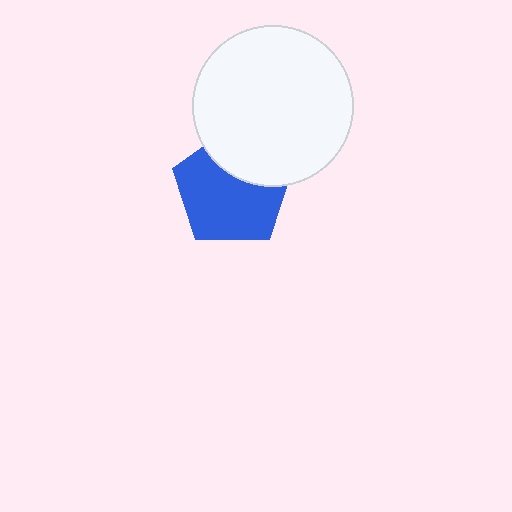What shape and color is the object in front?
The object in front is a white circle.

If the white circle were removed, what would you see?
You would see the complete blue pentagon.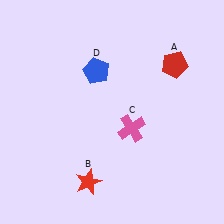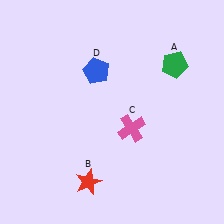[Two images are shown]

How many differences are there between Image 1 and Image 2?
There is 1 difference between the two images.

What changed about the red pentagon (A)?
In Image 1, A is red. In Image 2, it changed to green.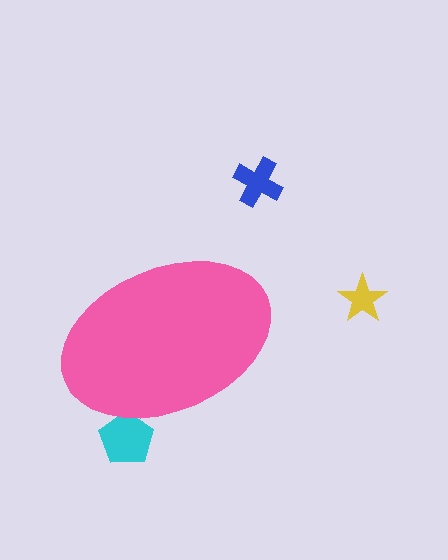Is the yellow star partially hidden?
No, the yellow star is fully visible.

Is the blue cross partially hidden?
No, the blue cross is fully visible.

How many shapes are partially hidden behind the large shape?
1 shape is partially hidden.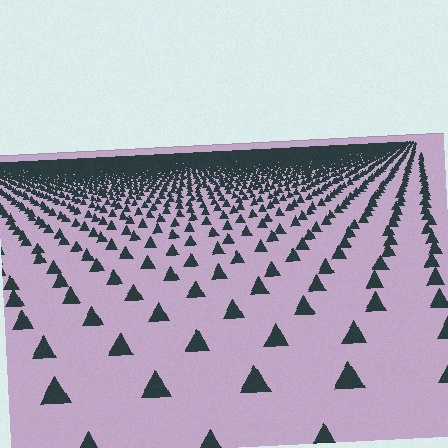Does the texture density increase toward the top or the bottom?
Density increases toward the top.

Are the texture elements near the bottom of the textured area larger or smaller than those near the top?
Larger. Near the bottom, elements are closer to the viewer and appear at a bigger on-screen size.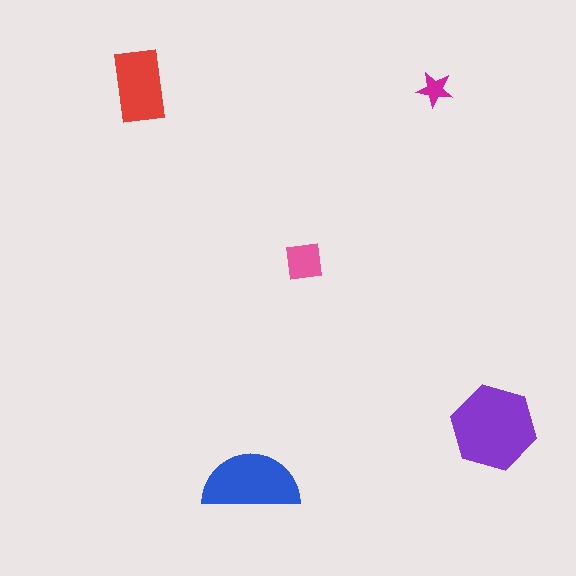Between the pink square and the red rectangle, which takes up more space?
The red rectangle.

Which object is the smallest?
The magenta star.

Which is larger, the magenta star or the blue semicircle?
The blue semicircle.